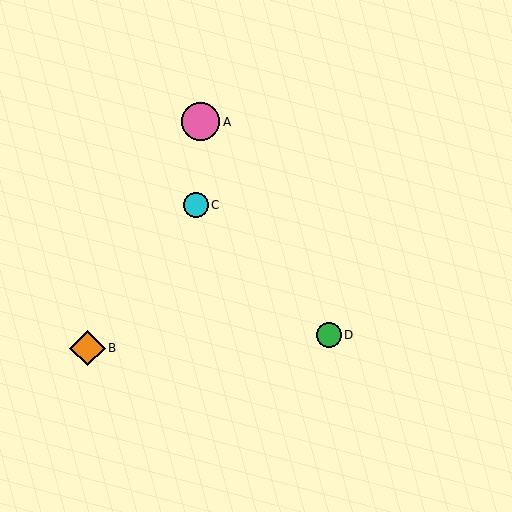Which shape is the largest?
The pink circle (labeled A) is the largest.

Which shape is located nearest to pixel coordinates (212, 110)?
The pink circle (labeled A) at (200, 122) is nearest to that location.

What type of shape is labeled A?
Shape A is a pink circle.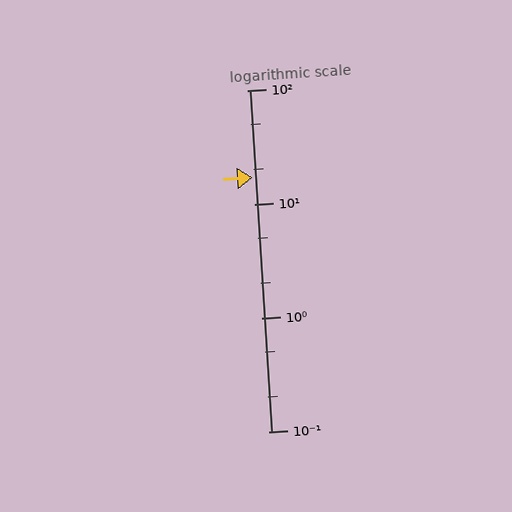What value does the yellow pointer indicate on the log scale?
The pointer indicates approximately 17.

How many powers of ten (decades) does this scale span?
The scale spans 3 decades, from 0.1 to 100.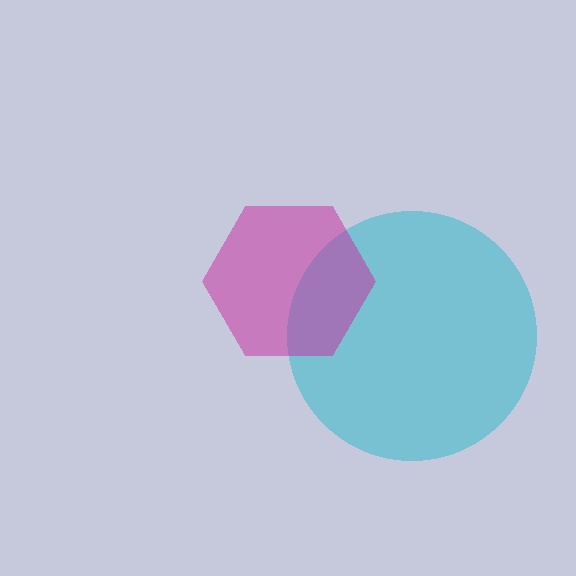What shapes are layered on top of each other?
The layered shapes are: a cyan circle, a magenta hexagon.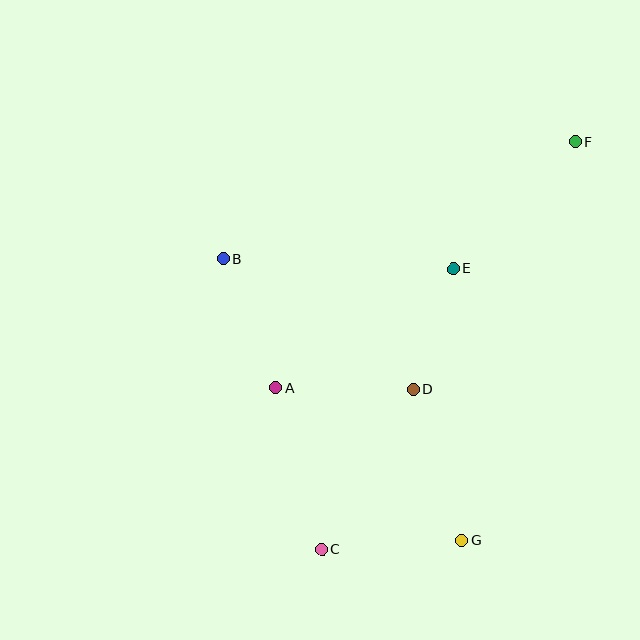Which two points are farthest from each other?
Points C and F are farthest from each other.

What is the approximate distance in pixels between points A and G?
The distance between A and G is approximately 241 pixels.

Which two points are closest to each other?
Points D and E are closest to each other.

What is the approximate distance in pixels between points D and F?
The distance between D and F is approximately 295 pixels.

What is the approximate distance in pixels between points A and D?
The distance between A and D is approximately 138 pixels.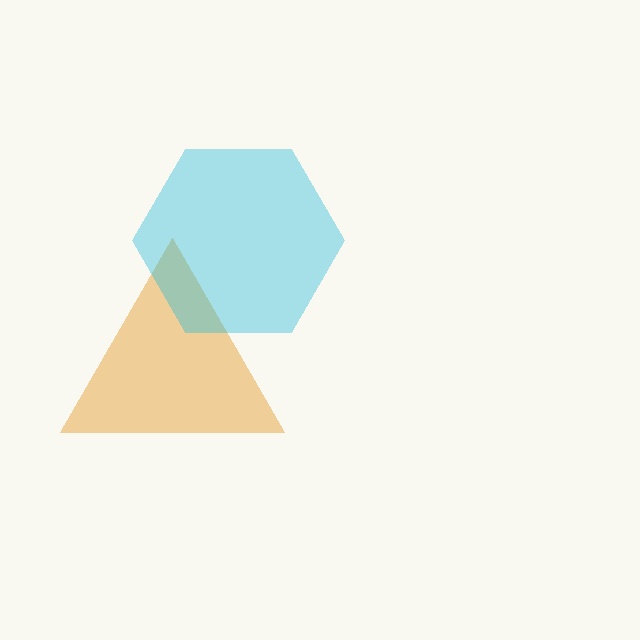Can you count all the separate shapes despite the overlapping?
Yes, there are 2 separate shapes.